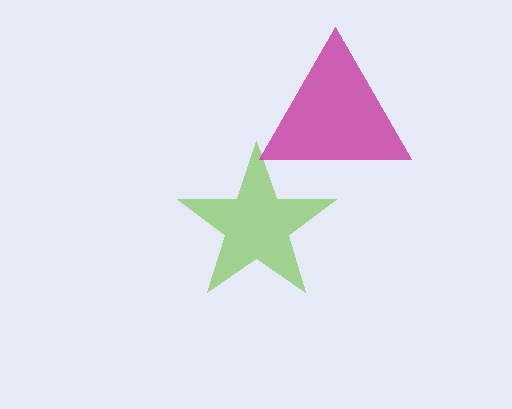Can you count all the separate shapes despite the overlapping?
Yes, there are 2 separate shapes.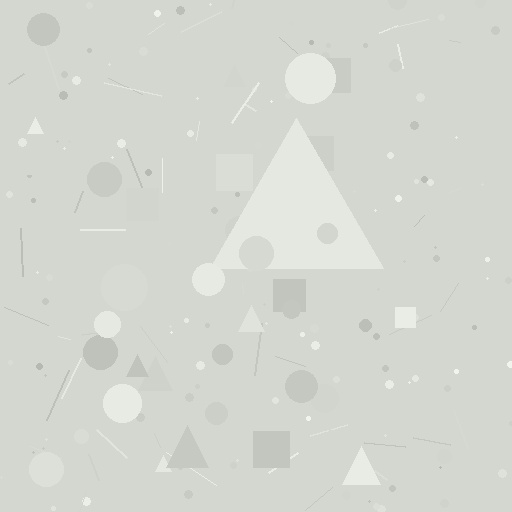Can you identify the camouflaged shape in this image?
The camouflaged shape is a triangle.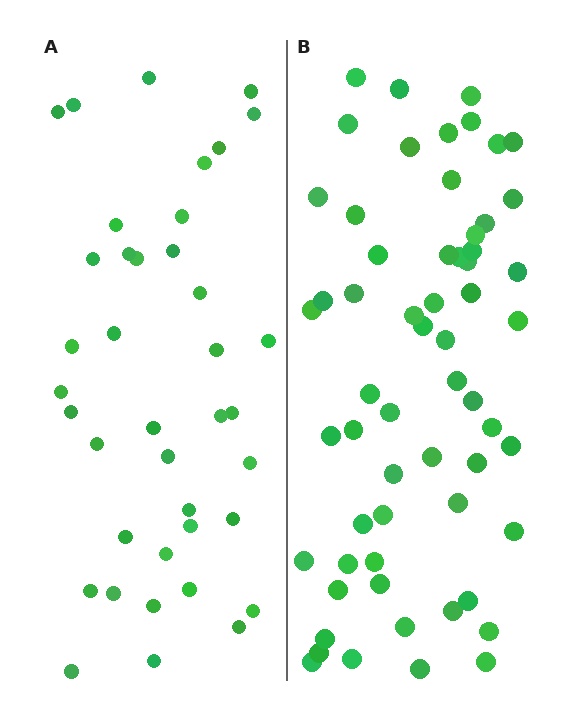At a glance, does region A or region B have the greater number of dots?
Region B (the right region) has more dots.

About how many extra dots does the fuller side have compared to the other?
Region B has approximately 20 more dots than region A.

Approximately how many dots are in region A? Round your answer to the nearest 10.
About 40 dots. (The exact count is 39, which rounds to 40.)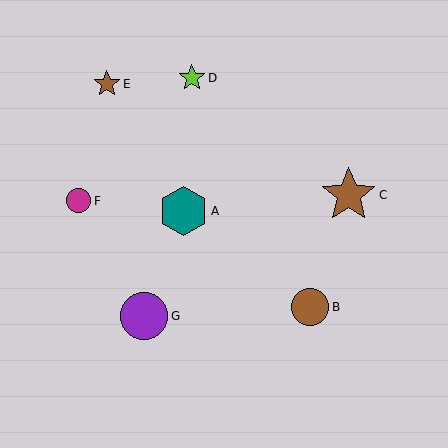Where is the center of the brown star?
The center of the brown star is at (107, 84).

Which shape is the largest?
The brown star (labeled C) is the largest.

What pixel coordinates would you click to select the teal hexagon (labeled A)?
Click at (183, 211) to select the teal hexagon A.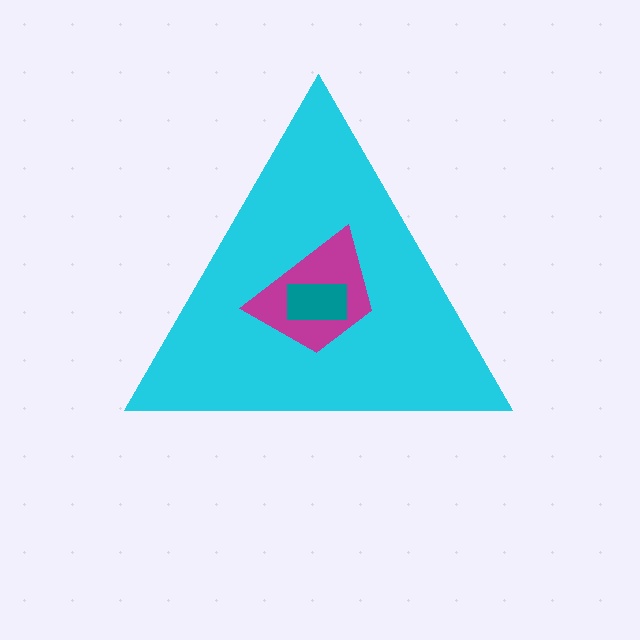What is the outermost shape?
The cyan triangle.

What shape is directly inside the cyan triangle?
The magenta trapezoid.